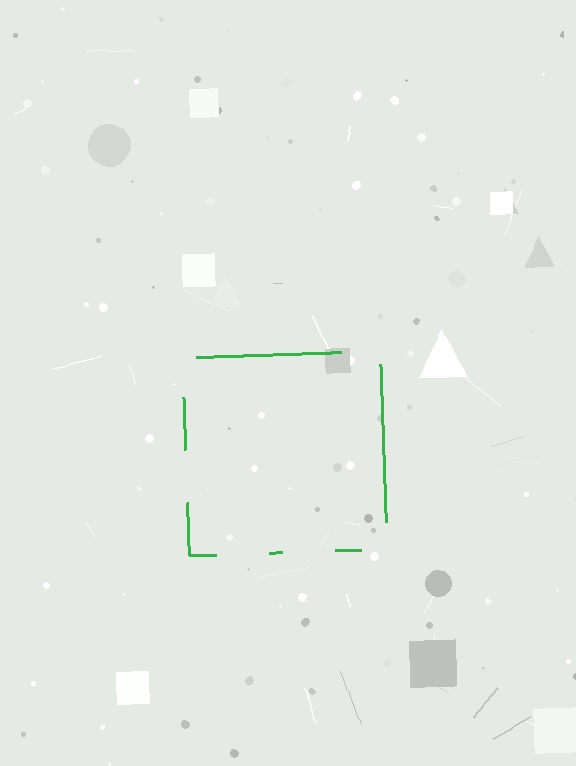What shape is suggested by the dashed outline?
The dashed outline suggests a square.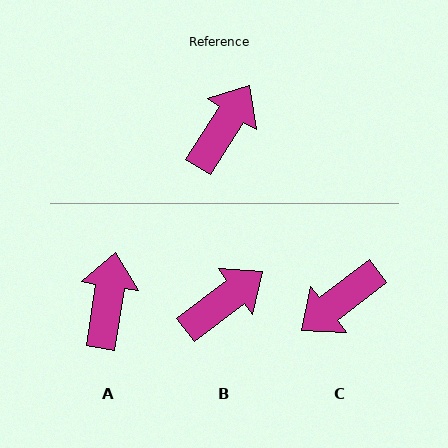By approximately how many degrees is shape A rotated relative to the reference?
Approximately 24 degrees counter-clockwise.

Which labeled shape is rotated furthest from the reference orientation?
C, about 160 degrees away.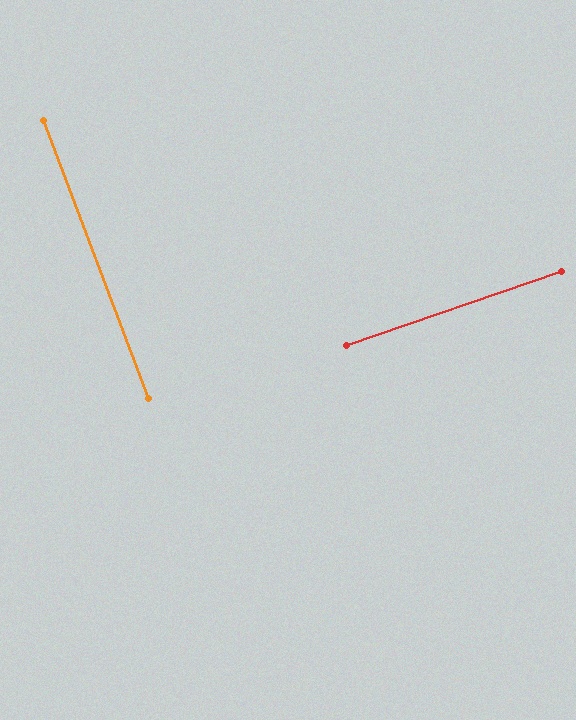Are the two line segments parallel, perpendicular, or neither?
Perpendicular — they meet at approximately 88°.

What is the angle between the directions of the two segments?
Approximately 88 degrees.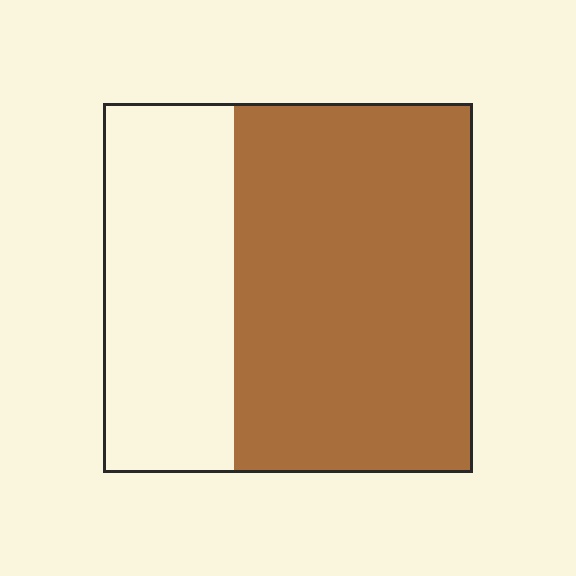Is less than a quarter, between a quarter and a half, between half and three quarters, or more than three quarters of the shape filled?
Between half and three quarters.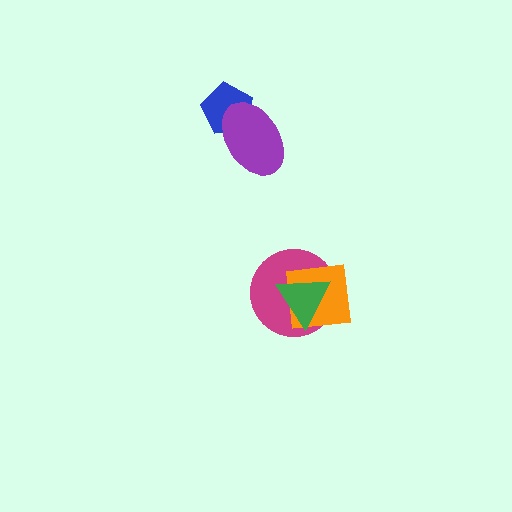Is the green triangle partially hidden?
No, no other shape covers it.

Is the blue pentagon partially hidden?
Yes, it is partially covered by another shape.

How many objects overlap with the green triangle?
2 objects overlap with the green triangle.